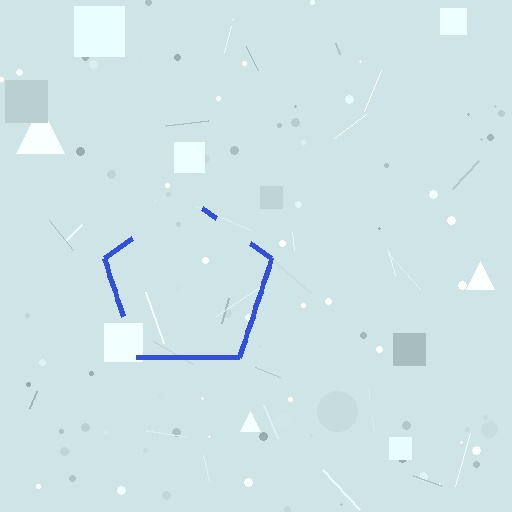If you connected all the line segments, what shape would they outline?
They would outline a pentagon.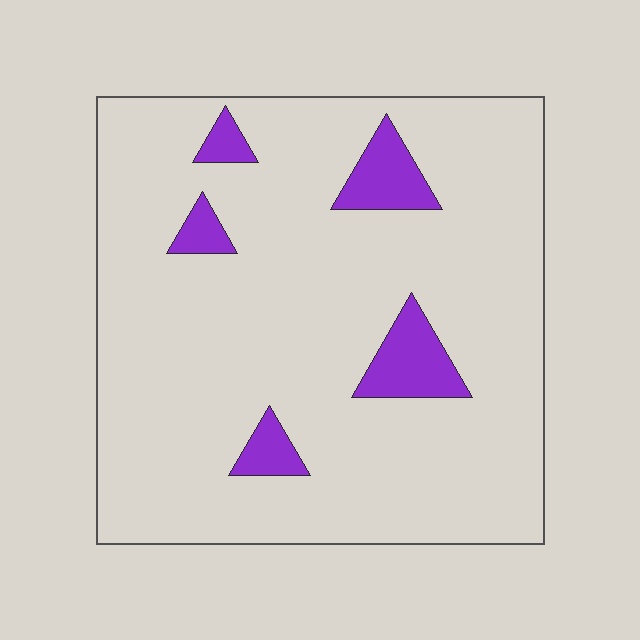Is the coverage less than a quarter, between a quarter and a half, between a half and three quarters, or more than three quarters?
Less than a quarter.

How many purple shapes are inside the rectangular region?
5.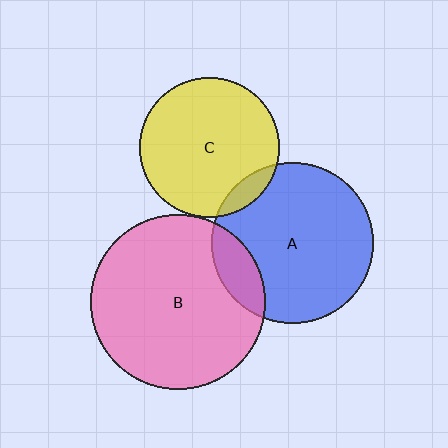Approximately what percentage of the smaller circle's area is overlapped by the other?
Approximately 15%.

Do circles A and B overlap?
Yes.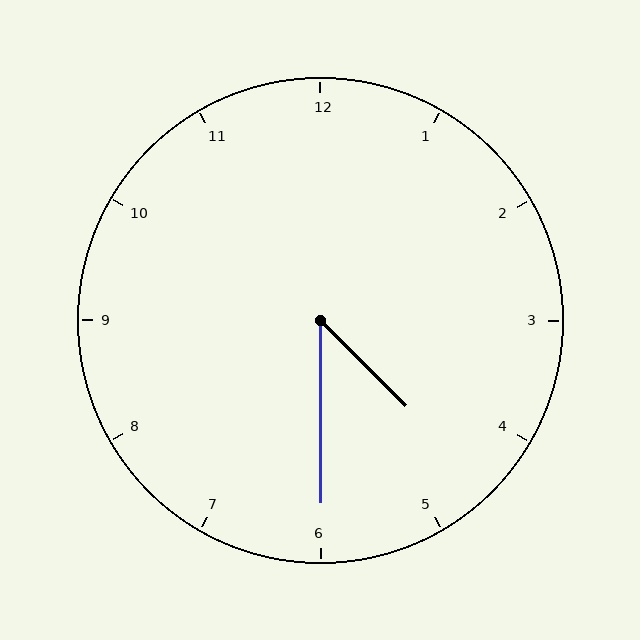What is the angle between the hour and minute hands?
Approximately 45 degrees.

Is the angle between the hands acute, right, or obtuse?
It is acute.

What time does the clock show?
4:30.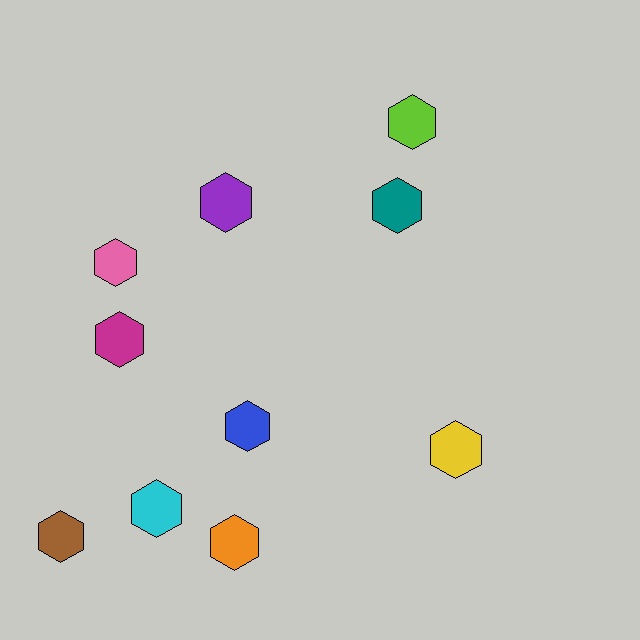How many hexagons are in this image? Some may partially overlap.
There are 10 hexagons.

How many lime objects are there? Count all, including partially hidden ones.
There is 1 lime object.